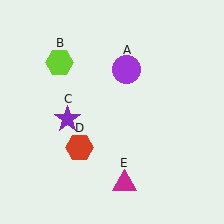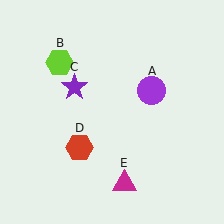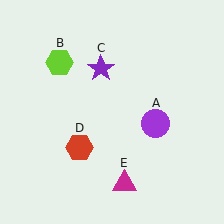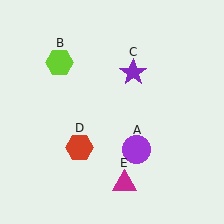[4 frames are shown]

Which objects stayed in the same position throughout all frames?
Lime hexagon (object B) and red hexagon (object D) and magenta triangle (object E) remained stationary.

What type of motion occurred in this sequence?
The purple circle (object A), purple star (object C) rotated clockwise around the center of the scene.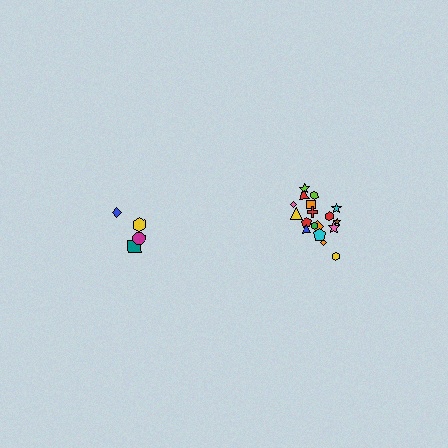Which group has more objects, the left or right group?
The right group.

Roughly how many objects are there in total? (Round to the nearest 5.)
Roughly 20 objects in total.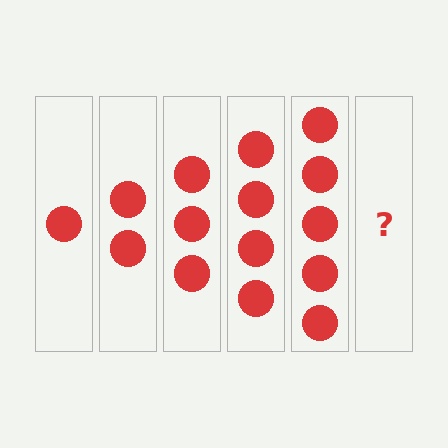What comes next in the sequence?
The next element should be 6 circles.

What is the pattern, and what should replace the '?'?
The pattern is that each step adds one more circle. The '?' should be 6 circles.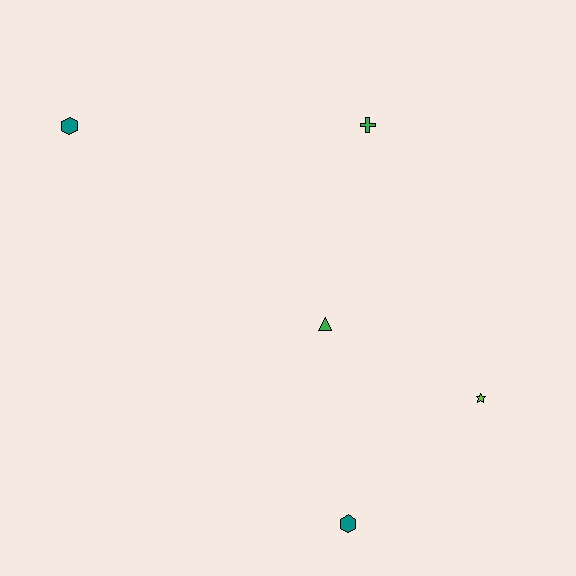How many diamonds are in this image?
There are no diamonds.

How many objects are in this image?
There are 5 objects.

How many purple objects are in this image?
There are no purple objects.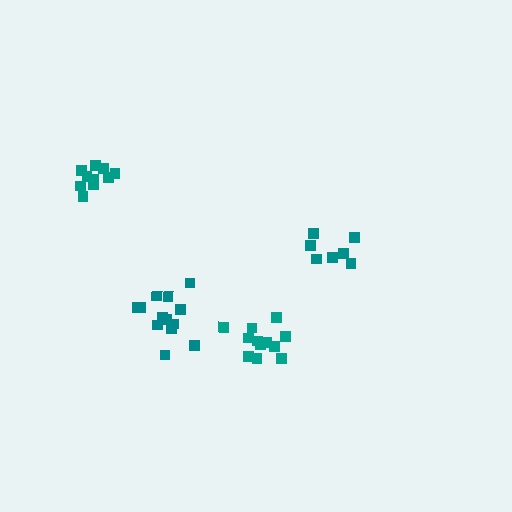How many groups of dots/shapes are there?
There are 4 groups.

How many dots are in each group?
Group 1: 7 dots, Group 2: 13 dots, Group 3: 10 dots, Group 4: 12 dots (42 total).